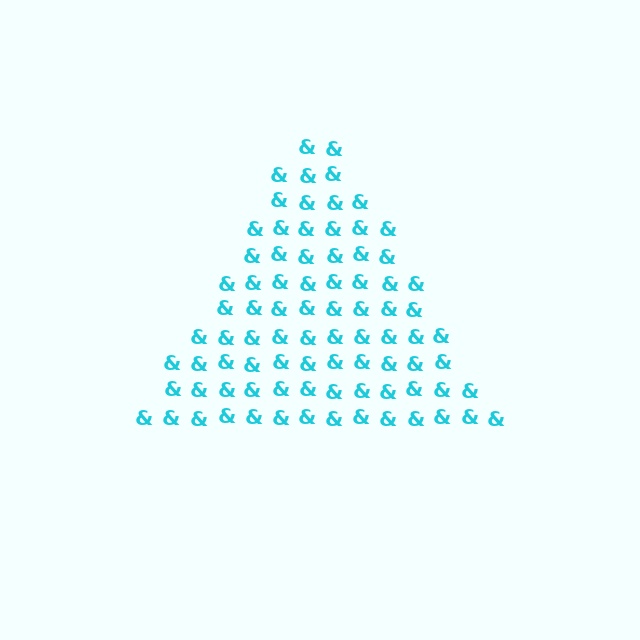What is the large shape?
The large shape is a triangle.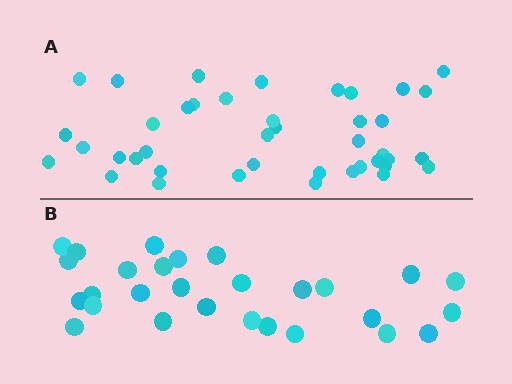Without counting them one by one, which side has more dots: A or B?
Region A (the top region) has more dots.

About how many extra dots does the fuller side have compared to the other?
Region A has approximately 15 more dots than region B.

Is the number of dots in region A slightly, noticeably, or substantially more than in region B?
Region A has substantially more. The ratio is roughly 1.5 to 1.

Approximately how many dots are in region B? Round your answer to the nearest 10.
About 30 dots. (The exact count is 28, which rounds to 30.)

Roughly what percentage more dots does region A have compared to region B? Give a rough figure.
About 45% more.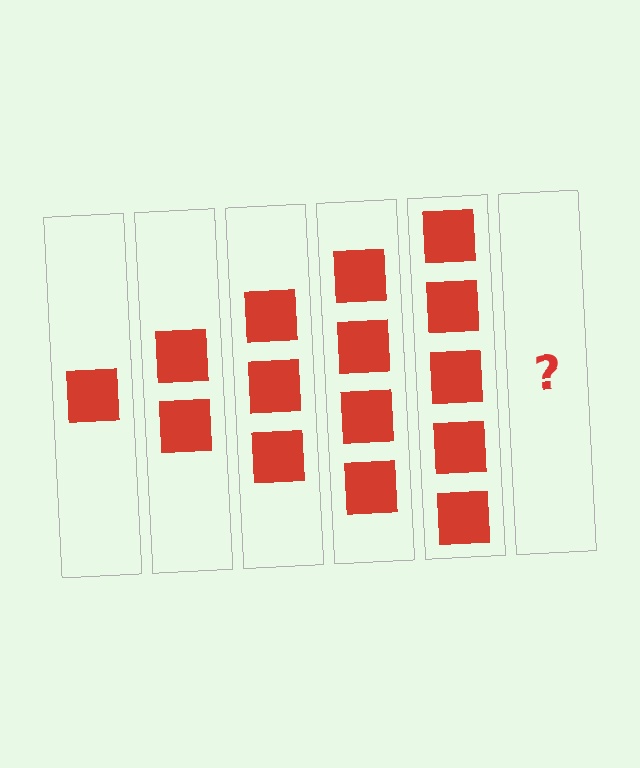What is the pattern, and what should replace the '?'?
The pattern is that each step adds one more square. The '?' should be 6 squares.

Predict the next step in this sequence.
The next step is 6 squares.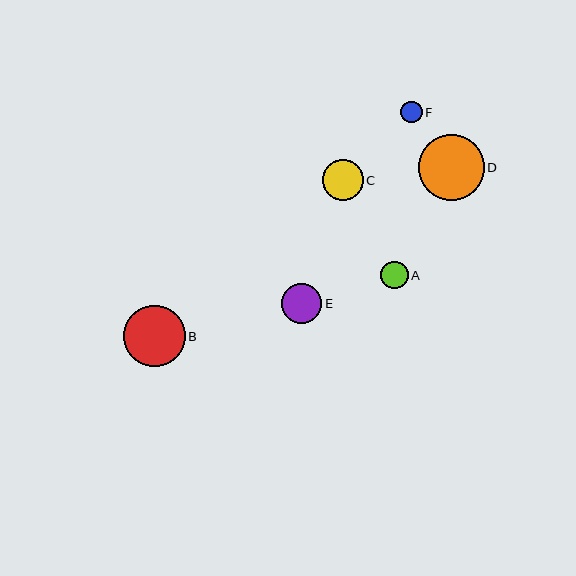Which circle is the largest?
Circle D is the largest with a size of approximately 66 pixels.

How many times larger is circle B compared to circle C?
Circle B is approximately 1.5 times the size of circle C.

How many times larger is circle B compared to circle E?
Circle B is approximately 1.5 times the size of circle E.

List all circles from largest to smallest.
From largest to smallest: D, B, E, C, A, F.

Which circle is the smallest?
Circle F is the smallest with a size of approximately 22 pixels.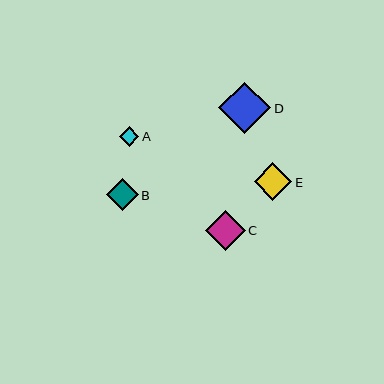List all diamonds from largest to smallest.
From largest to smallest: D, C, E, B, A.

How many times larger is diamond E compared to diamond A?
Diamond E is approximately 2.0 times the size of diamond A.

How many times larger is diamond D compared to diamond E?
Diamond D is approximately 1.4 times the size of diamond E.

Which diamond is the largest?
Diamond D is the largest with a size of approximately 52 pixels.